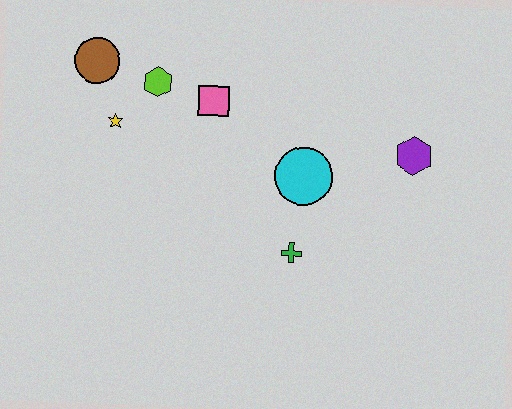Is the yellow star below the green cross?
No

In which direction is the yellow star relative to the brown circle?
The yellow star is below the brown circle.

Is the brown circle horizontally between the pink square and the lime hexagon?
No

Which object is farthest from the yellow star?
The purple hexagon is farthest from the yellow star.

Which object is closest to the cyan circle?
The green cross is closest to the cyan circle.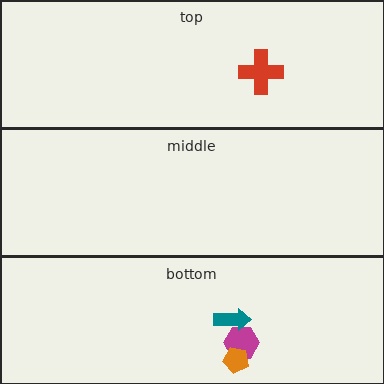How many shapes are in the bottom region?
3.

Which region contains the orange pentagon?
The bottom region.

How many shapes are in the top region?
1.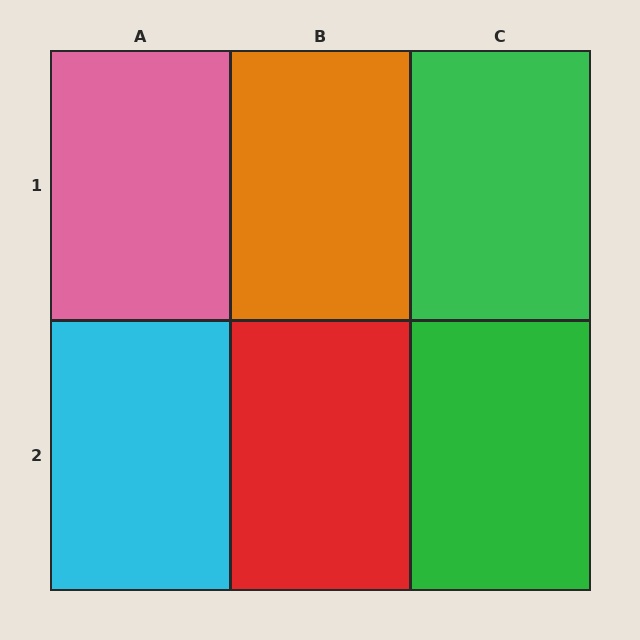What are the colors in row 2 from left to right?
Cyan, red, green.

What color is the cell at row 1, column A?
Pink.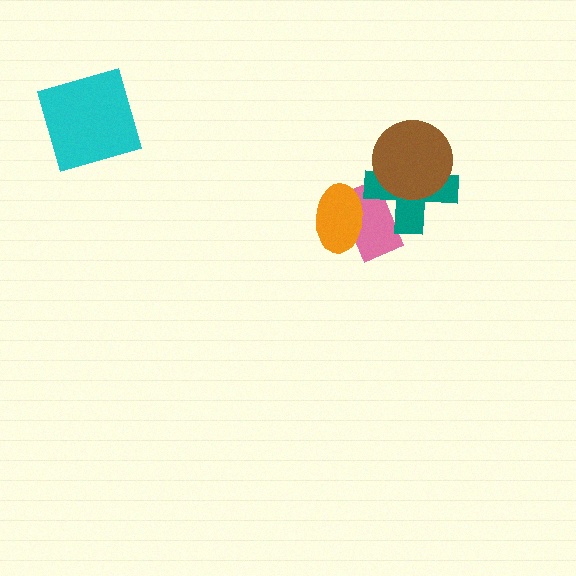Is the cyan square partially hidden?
No, no other shape covers it.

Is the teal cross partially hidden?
Yes, it is partially covered by another shape.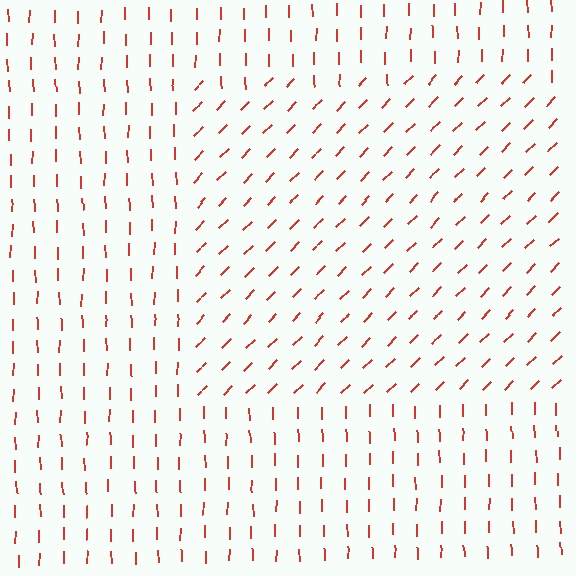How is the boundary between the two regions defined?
The boundary is defined purely by a change in line orientation (approximately 45 degrees difference). All lines are the same color and thickness.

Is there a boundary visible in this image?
Yes, there is a texture boundary formed by a change in line orientation.